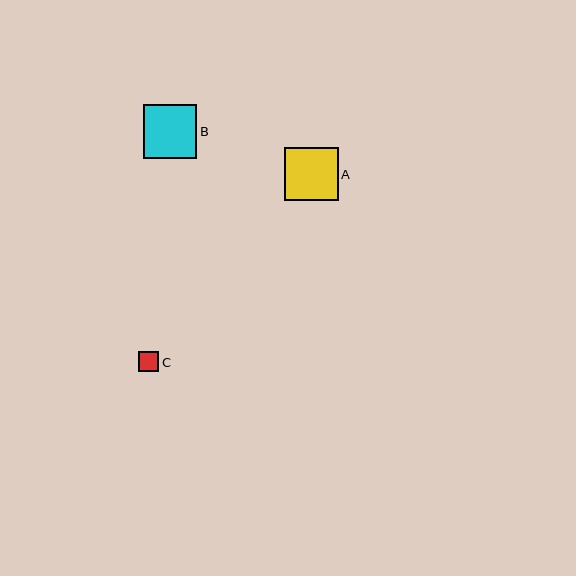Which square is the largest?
Square B is the largest with a size of approximately 54 pixels.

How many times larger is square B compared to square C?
Square B is approximately 2.7 times the size of square C.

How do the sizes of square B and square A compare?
Square B and square A are approximately the same size.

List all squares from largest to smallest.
From largest to smallest: B, A, C.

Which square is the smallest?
Square C is the smallest with a size of approximately 20 pixels.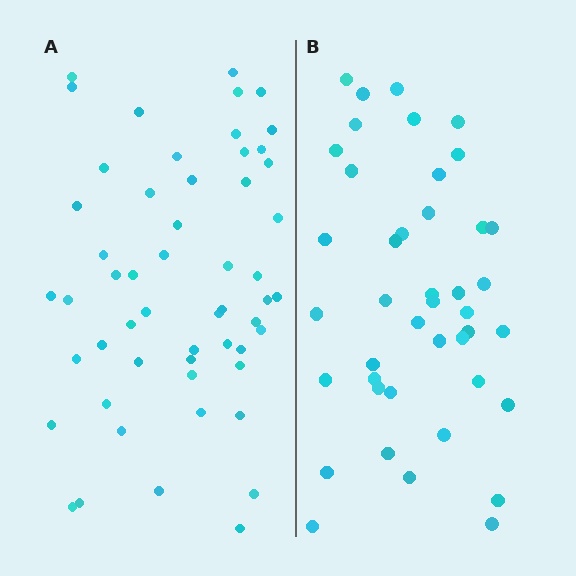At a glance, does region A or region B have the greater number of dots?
Region A (the left region) has more dots.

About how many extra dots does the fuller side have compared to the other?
Region A has roughly 12 or so more dots than region B.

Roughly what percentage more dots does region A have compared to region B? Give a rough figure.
About 30% more.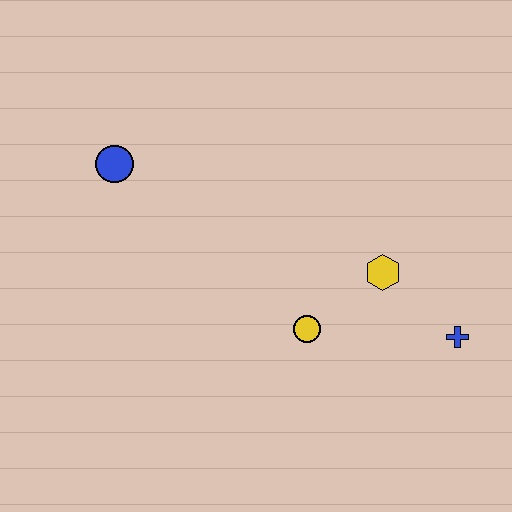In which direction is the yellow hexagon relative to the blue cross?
The yellow hexagon is to the left of the blue cross.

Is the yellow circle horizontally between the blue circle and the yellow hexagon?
Yes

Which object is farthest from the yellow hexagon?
The blue circle is farthest from the yellow hexagon.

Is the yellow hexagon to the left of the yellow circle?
No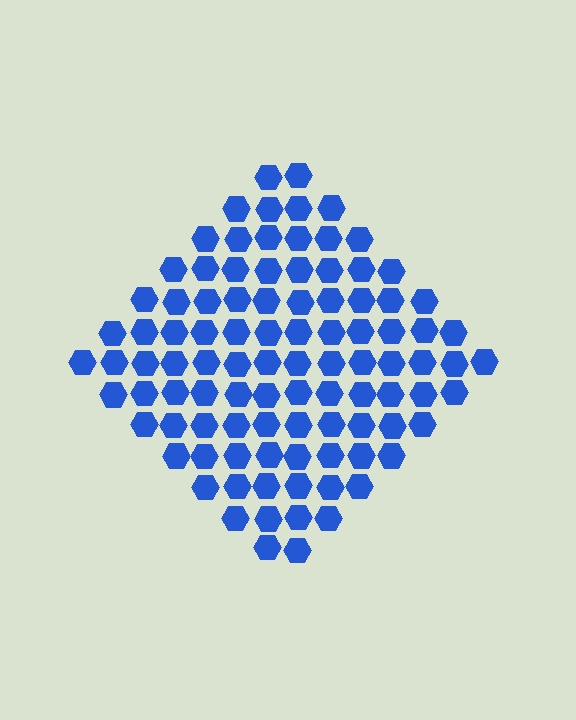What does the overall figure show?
The overall figure shows a diamond.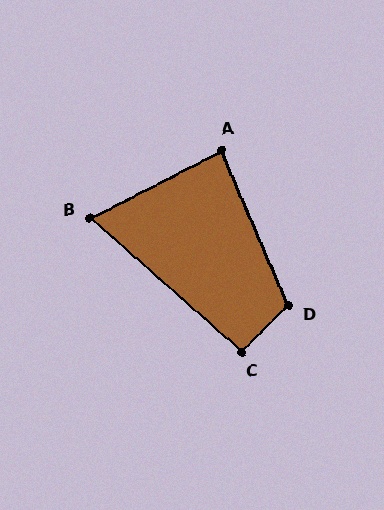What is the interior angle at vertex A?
Approximately 86 degrees (approximately right).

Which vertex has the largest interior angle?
D, at approximately 112 degrees.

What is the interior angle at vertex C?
Approximately 94 degrees (approximately right).